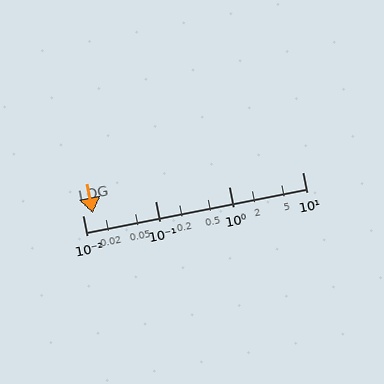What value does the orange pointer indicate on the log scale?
The pointer indicates approximately 0.014.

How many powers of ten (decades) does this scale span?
The scale spans 3 decades, from 0.01 to 10.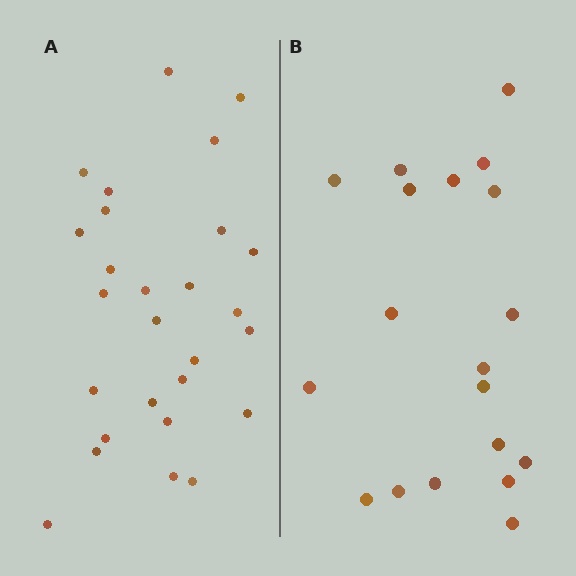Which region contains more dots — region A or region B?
Region A (the left region) has more dots.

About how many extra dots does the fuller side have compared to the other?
Region A has roughly 8 or so more dots than region B.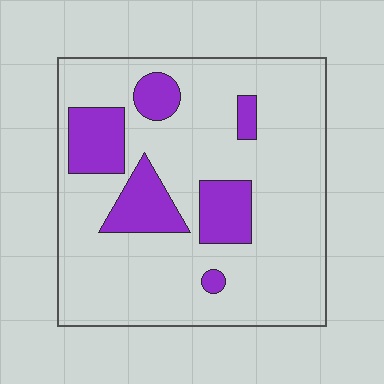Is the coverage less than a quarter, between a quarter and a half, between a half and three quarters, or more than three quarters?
Less than a quarter.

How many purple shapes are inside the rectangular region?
6.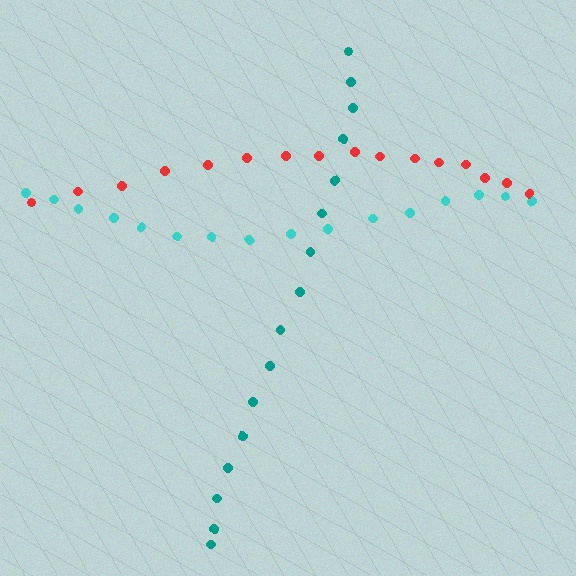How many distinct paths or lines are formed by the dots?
There are 3 distinct paths.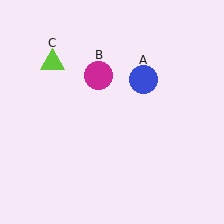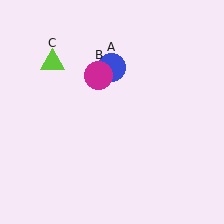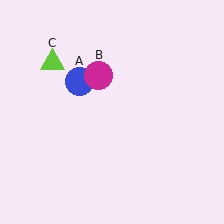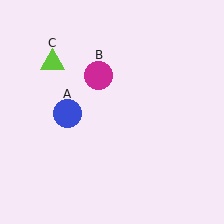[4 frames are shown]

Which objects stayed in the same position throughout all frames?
Magenta circle (object B) and lime triangle (object C) remained stationary.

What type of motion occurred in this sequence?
The blue circle (object A) rotated counterclockwise around the center of the scene.